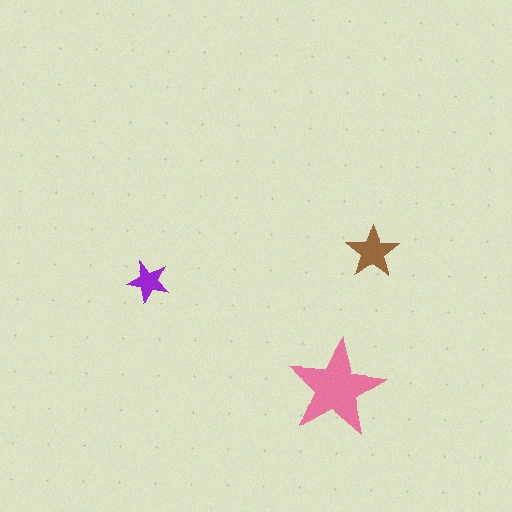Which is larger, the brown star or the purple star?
The brown one.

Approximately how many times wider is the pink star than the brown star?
About 2 times wider.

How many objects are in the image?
There are 3 objects in the image.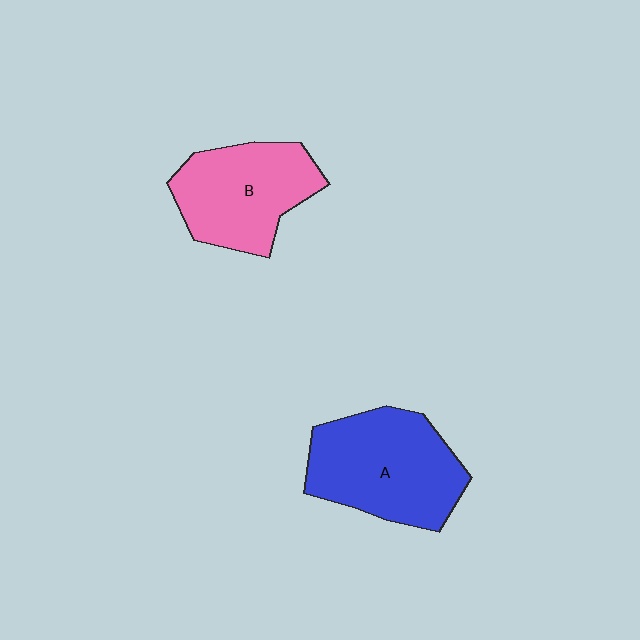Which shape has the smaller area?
Shape B (pink).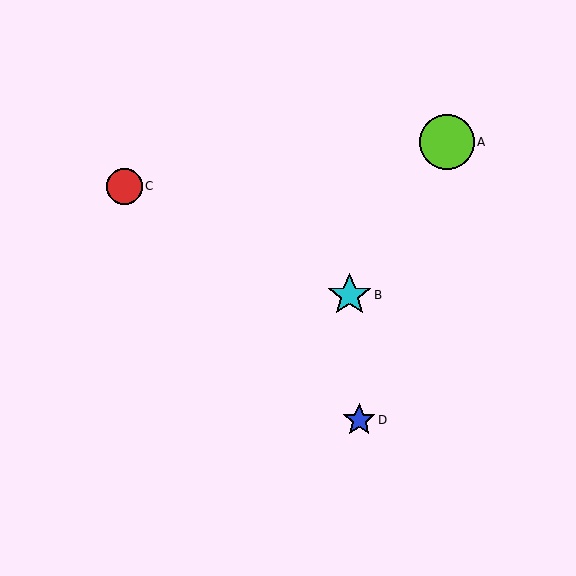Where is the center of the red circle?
The center of the red circle is at (124, 186).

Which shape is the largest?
The lime circle (labeled A) is the largest.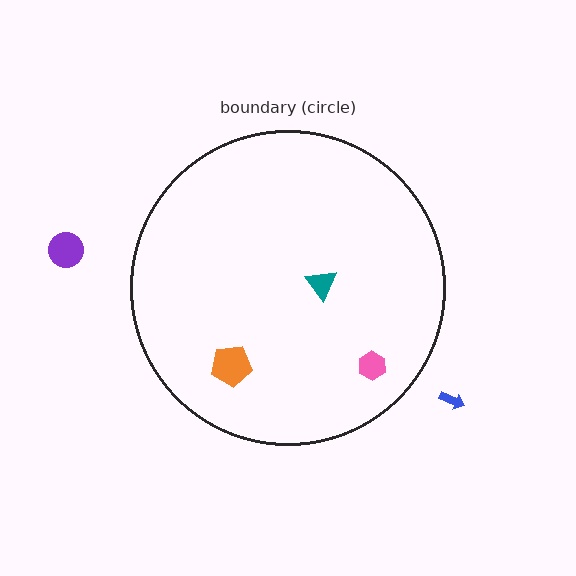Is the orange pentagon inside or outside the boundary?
Inside.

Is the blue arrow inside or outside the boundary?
Outside.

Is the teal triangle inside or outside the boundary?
Inside.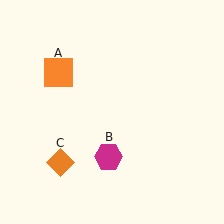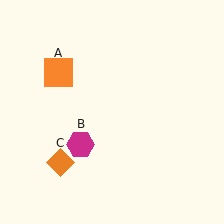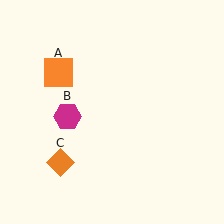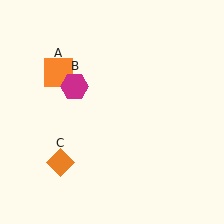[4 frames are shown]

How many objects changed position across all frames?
1 object changed position: magenta hexagon (object B).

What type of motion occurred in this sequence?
The magenta hexagon (object B) rotated clockwise around the center of the scene.